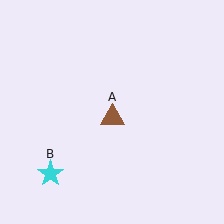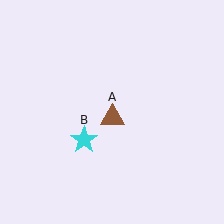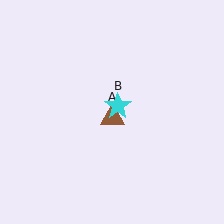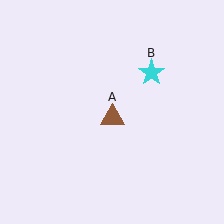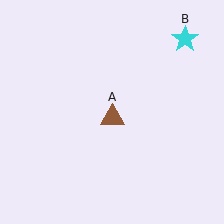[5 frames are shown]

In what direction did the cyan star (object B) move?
The cyan star (object B) moved up and to the right.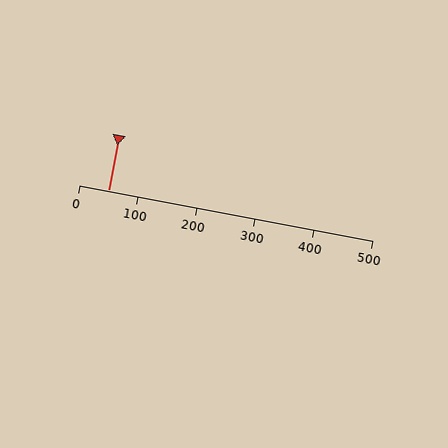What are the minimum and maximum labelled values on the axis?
The axis runs from 0 to 500.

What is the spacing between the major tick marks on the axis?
The major ticks are spaced 100 apart.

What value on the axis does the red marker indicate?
The marker indicates approximately 50.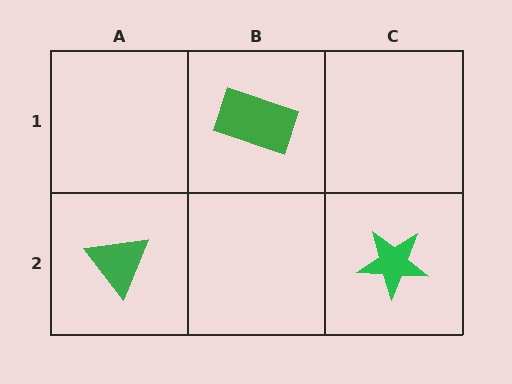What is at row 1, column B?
A green rectangle.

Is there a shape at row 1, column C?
No, that cell is empty.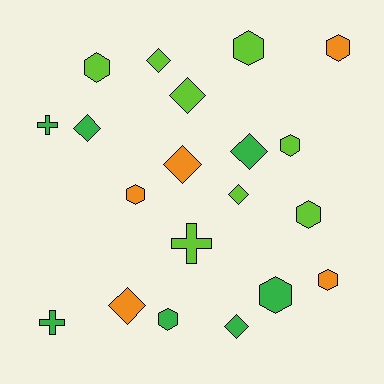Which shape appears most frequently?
Hexagon, with 9 objects.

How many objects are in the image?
There are 20 objects.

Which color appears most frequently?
Lime, with 8 objects.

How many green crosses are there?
There are 2 green crosses.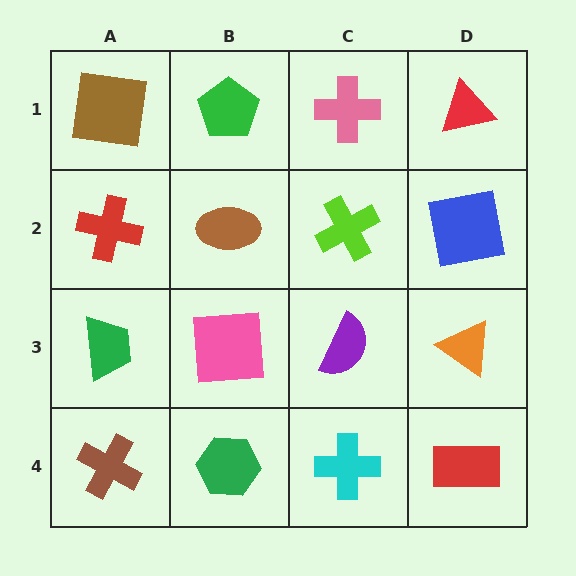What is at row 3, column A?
A green trapezoid.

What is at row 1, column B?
A green pentagon.